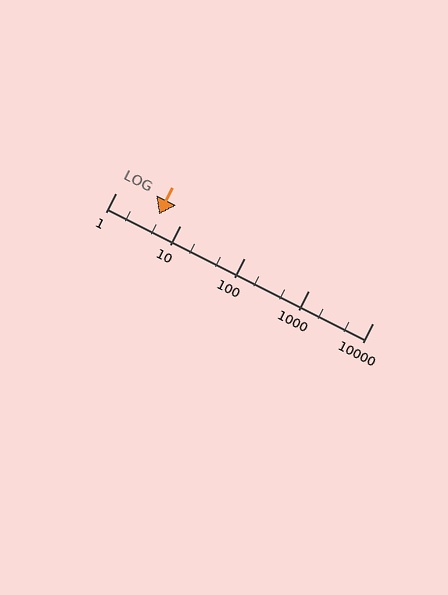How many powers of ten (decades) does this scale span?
The scale spans 4 decades, from 1 to 10000.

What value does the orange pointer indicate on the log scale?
The pointer indicates approximately 4.7.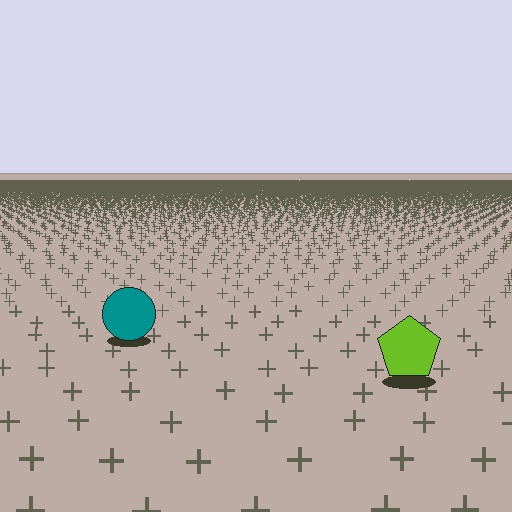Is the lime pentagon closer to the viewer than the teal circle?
Yes. The lime pentagon is closer — you can tell from the texture gradient: the ground texture is coarser near it.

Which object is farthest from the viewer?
The teal circle is farthest from the viewer. It appears smaller and the ground texture around it is denser.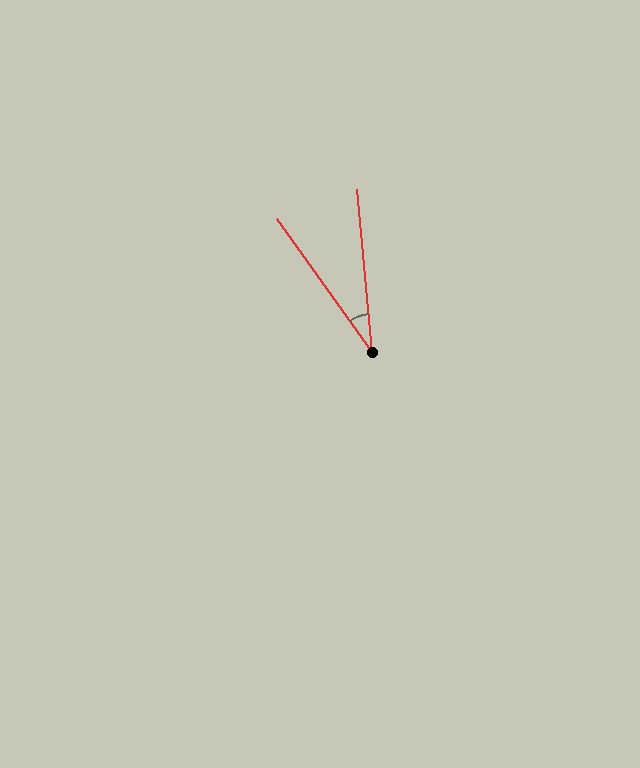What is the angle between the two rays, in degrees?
Approximately 30 degrees.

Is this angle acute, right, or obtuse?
It is acute.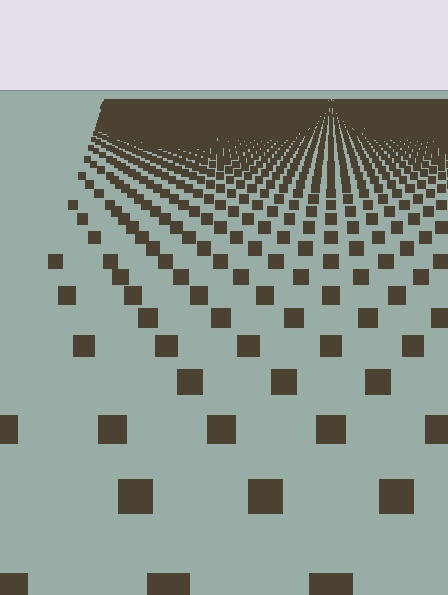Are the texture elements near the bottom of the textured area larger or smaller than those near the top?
Larger. Near the bottom, elements are closer to the viewer and appear at a bigger on-screen size.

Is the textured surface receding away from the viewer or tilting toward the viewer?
The surface is receding away from the viewer. Texture elements get smaller and denser toward the top.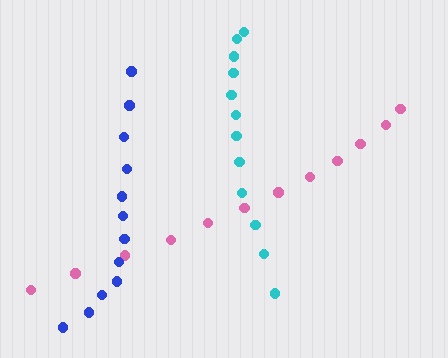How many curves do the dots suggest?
There are 3 distinct paths.